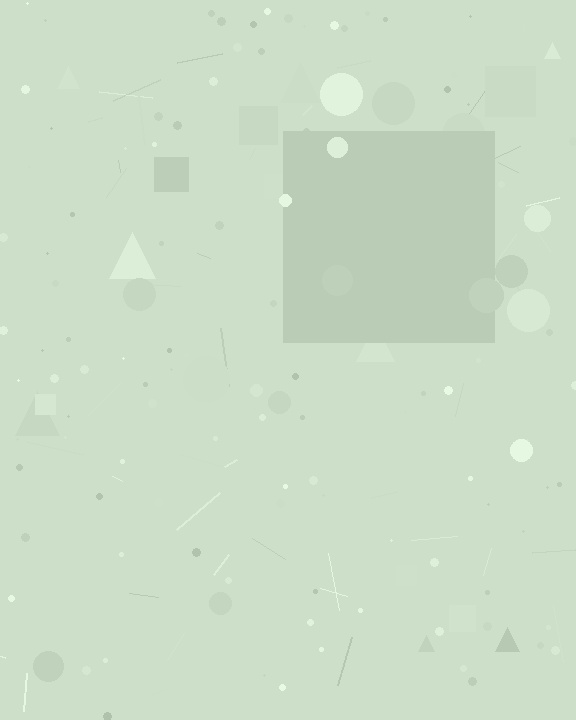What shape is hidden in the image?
A square is hidden in the image.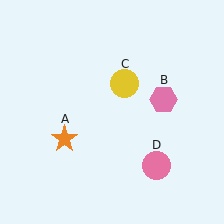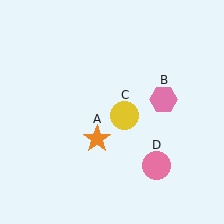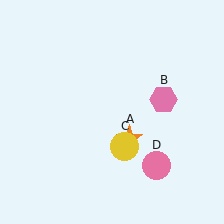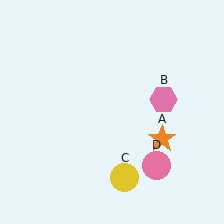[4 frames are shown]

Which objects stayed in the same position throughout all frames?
Pink hexagon (object B) and pink circle (object D) remained stationary.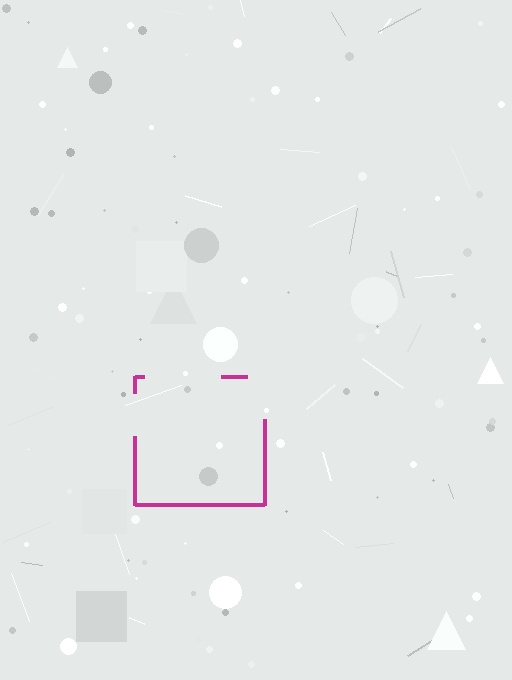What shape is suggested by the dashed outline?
The dashed outline suggests a square.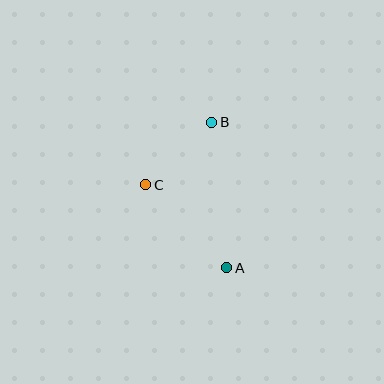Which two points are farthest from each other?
Points A and B are farthest from each other.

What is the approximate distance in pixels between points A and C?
The distance between A and C is approximately 116 pixels.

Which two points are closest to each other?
Points B and C are closest to each other.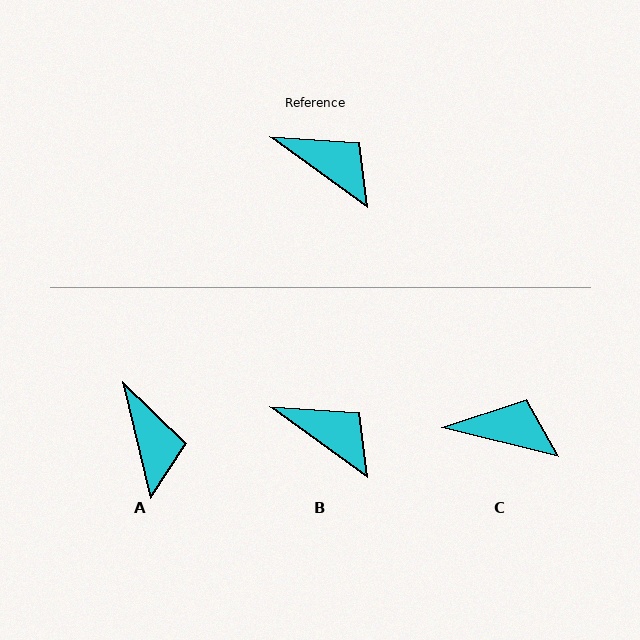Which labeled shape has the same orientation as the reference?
B.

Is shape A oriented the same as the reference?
No, it is off by about 41 degrees.